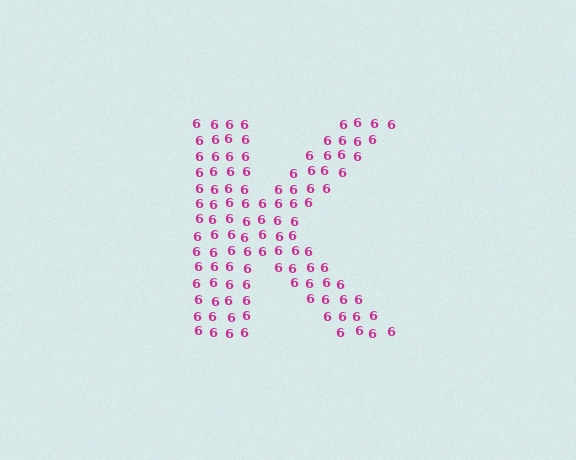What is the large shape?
The large shape is the letter K.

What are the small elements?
The small elements are digit 6's.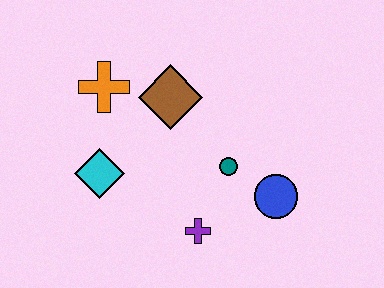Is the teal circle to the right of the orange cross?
Yes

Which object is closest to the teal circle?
The blue circle is closest to the teal circle.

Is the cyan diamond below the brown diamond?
Yes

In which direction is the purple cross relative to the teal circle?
The purple cross is below the teal circle.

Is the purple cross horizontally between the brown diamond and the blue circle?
Yes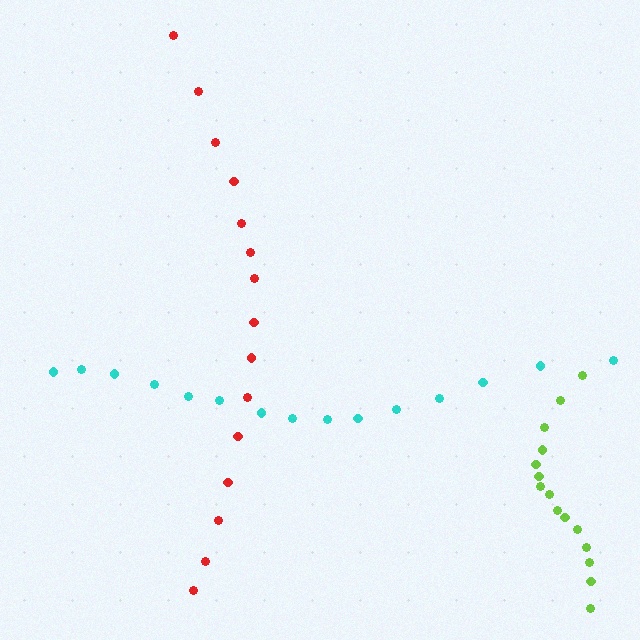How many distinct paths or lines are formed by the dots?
There are 3 distinct paths.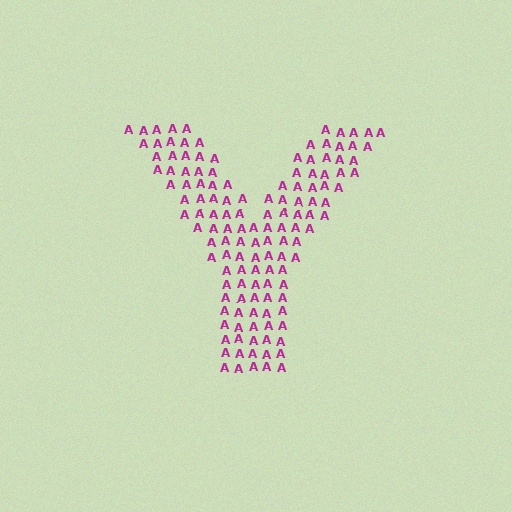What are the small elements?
The small elements are letter A's.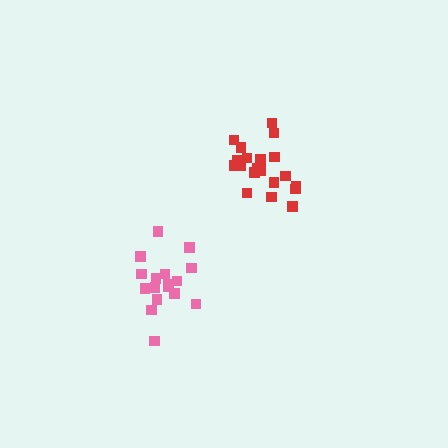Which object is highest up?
The red cluster is topmost.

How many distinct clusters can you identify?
There are 2 distinct clusters.